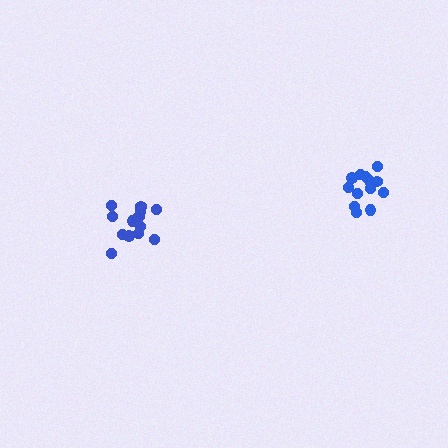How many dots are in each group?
Group 1: 13 dots, Group 2: 13 dots (26 total).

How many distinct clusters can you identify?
There are 2 distinct clusters.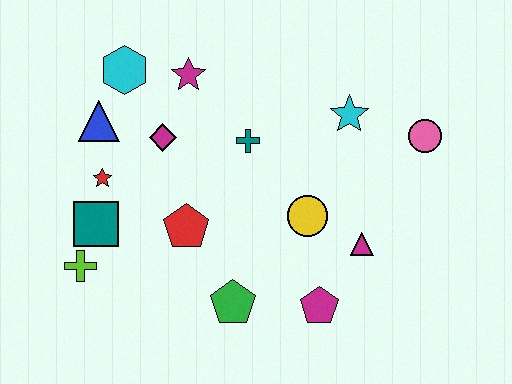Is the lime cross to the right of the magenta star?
No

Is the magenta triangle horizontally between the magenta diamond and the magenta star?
No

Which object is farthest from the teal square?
The pink circle is farthest from the teal square.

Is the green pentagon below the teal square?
Yes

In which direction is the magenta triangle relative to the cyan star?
The magenta triangle is below the cyan star.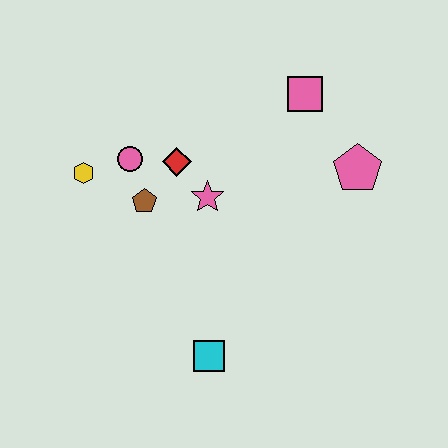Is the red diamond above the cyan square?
Yes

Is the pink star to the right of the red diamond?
Yes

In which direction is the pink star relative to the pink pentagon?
The pink star is to the left of the pink pentagon.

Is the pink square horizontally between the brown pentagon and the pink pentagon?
Yes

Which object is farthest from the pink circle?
The pink pentagon is farthest from the pink circle.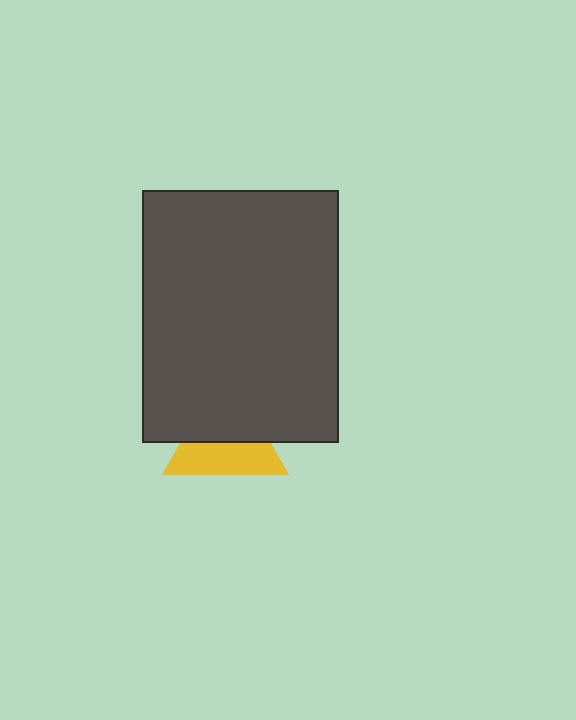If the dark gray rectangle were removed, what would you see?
You would see the complete yellow triangle.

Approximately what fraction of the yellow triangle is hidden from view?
Roughly 51% of the yellow triangle is hidden behind the dark gray rectangle.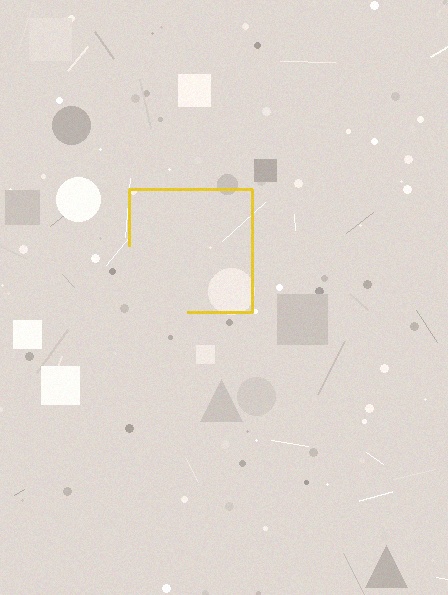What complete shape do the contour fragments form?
The contour fragments form a square.